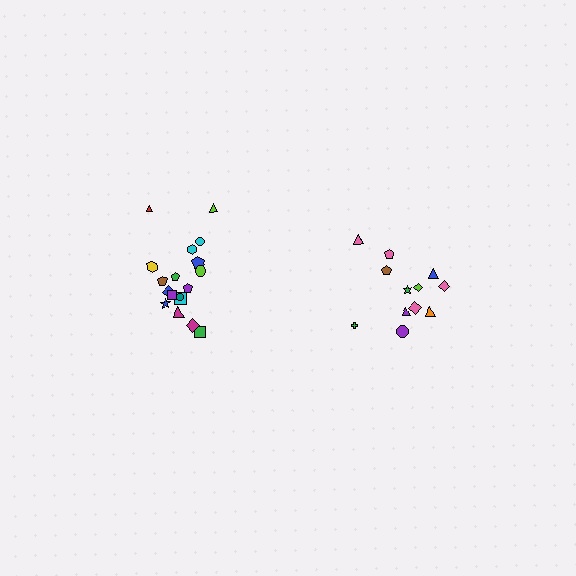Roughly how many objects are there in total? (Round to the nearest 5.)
Roughly 30 objects in total.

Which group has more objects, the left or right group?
The left group.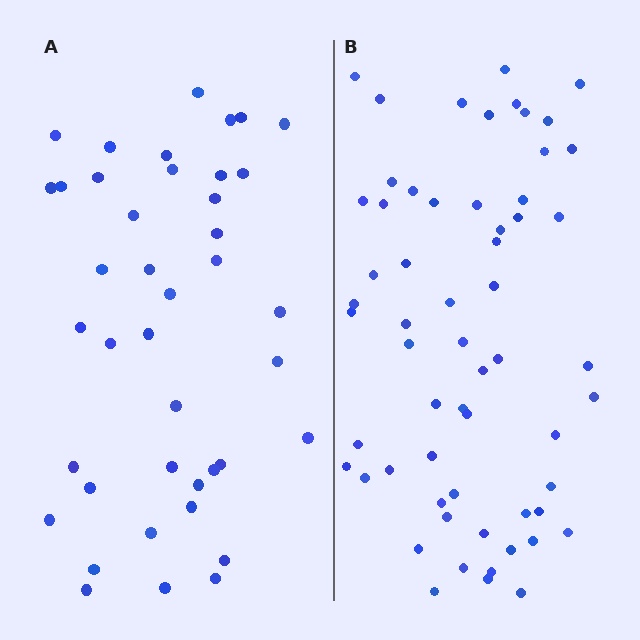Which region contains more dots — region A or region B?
Region B (the right region) has more dots.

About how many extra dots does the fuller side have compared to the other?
Region B has approximately 20 more dots than region A.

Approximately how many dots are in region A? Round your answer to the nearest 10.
About 40 dots. (The exact count is 41, which rounds to 40.)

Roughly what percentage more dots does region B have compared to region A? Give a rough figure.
About 45% more.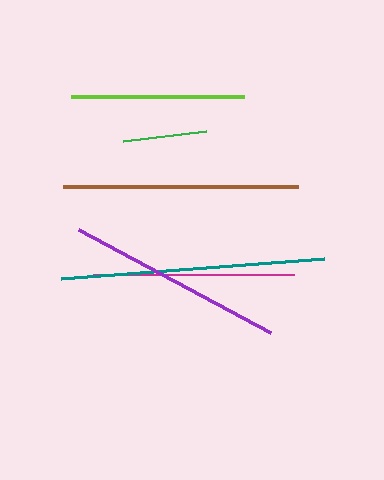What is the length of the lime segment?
The lime segment is approximately 173 pixels long.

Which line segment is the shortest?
The green line is the shortest at approximately 83 pixels.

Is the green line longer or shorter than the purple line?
The purple line is longer than the green line.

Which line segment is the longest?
The teal line is the longest at approximately 263 pixels.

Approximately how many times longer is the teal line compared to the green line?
The teal line is approximately 3.2 times the length of the green line.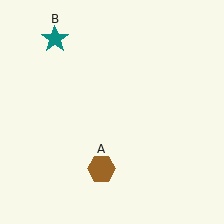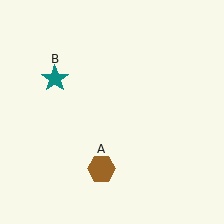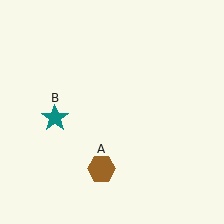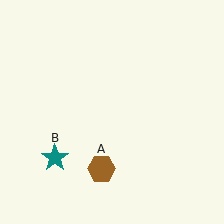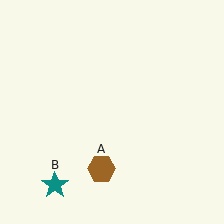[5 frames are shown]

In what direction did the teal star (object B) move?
The teal star (object B) moved down.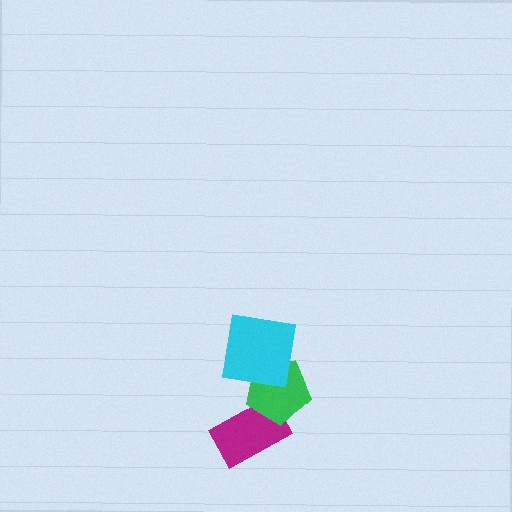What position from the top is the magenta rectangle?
The magenta rectangle is 3rd from the top.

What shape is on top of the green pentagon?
The cyan square is on top of the green pentagon.